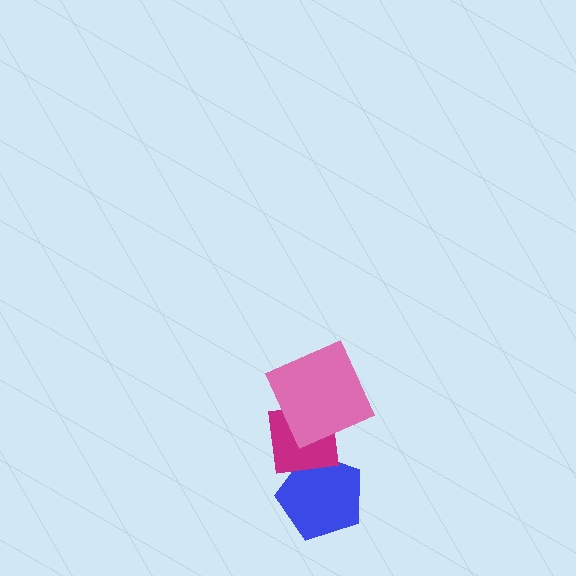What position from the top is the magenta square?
The magenta square is 2nd from the top.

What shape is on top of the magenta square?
The pink square is on top of the magenta square.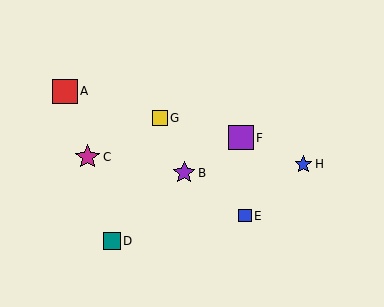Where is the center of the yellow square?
The center of the yellow square is at (160, 118).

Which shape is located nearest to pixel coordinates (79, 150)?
The magenta star (labeled C) at (87, 157) is nearest to that location.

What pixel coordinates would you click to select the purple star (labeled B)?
Click at (184, 173) to select the purple star B.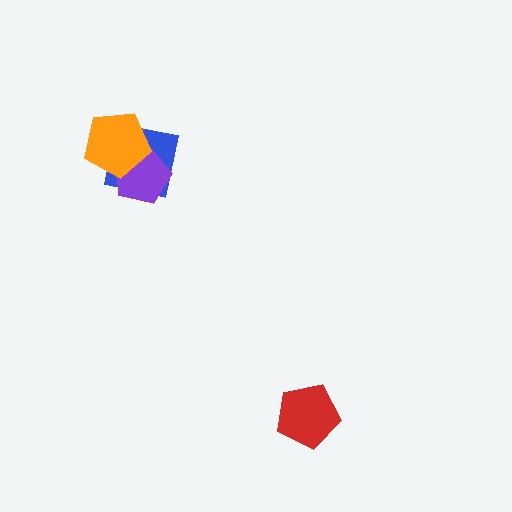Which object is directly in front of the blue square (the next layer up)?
The purple pentagon is directly in front of the blue square.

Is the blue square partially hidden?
Yes, it is partially covered by another shape.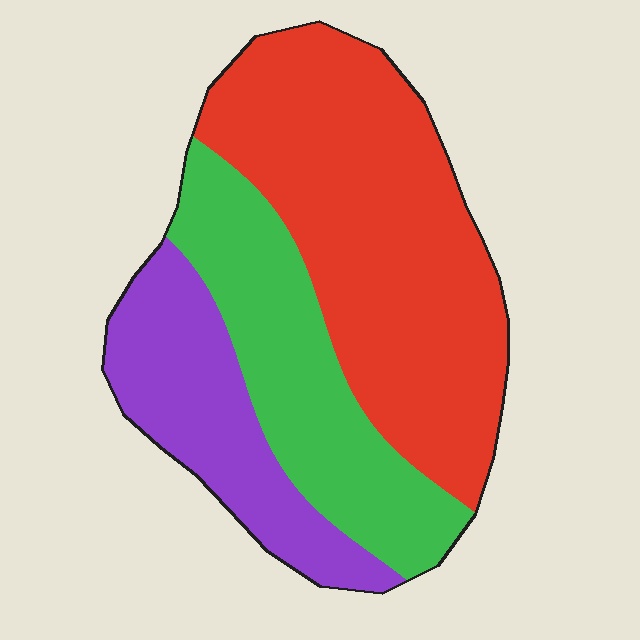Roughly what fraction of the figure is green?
Green takes up about one quarter (1/4) of the figure.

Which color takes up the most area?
Red, at roughly 50%.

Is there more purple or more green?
Green.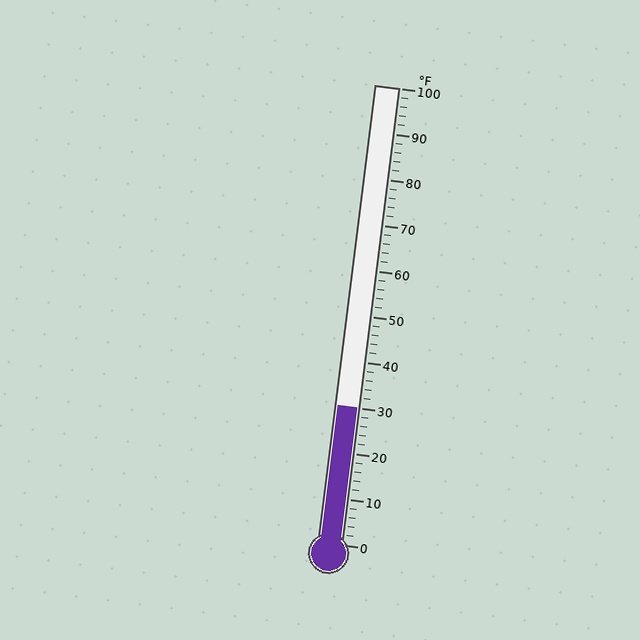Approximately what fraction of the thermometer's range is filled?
The thermometer is filled to approximately 30% of its range.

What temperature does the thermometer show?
The thermometer shows approximately 30°F.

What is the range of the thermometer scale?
The thermometer scale ranges from 0°F to 100°F.